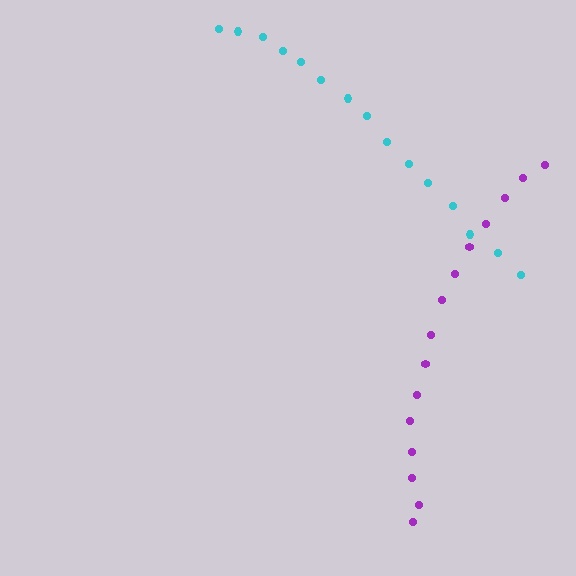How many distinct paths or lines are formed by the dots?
There are 2 distinct paths.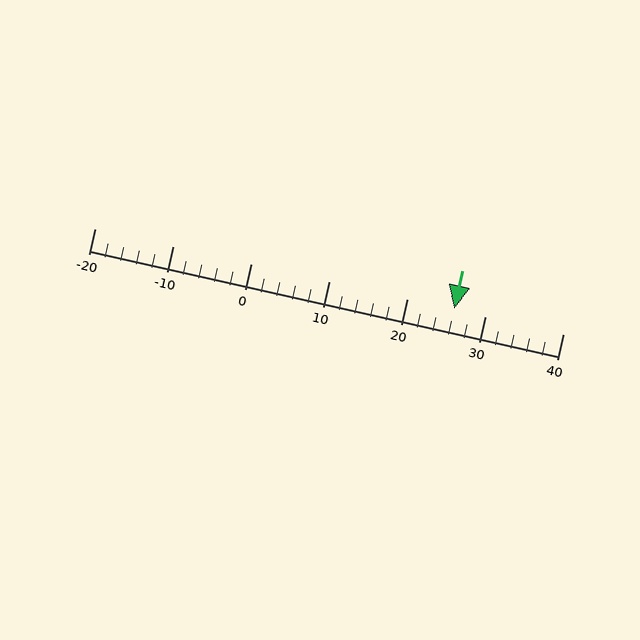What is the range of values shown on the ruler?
The ruler shows values from -20 to 40.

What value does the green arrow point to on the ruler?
The green arrow points to approximately 26.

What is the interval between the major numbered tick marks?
The major tick marks are spaced 10 units apart.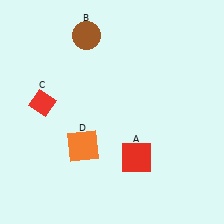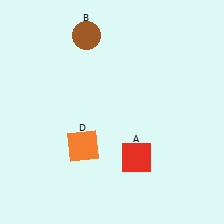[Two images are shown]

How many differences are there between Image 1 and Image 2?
There is 1 difference between the two images.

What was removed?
The red diamond (C) was removed in Image 2.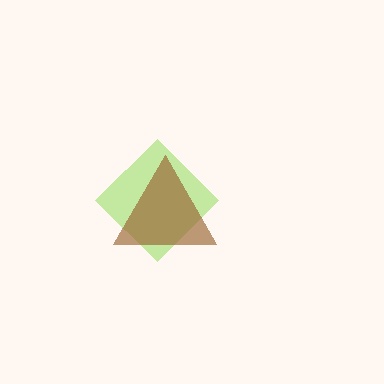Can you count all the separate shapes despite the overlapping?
Yes, there are 2 separate shapes.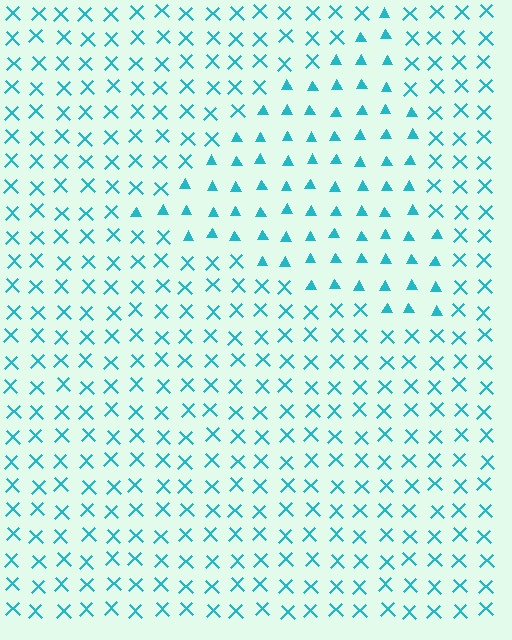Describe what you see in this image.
The image is filled with small cyan elements arranged in a uniform grid. A triangle-shaped region contains triangles, while the surrounding area contains X marks. The boundary is defined purely by the change in element shape.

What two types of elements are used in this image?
The image uses triangles inside the triangle region and X marks outside it.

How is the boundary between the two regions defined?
The boundary is defined by a change in element shape: triangles inside vs. X marks outside. All elements share the same color and spacing.